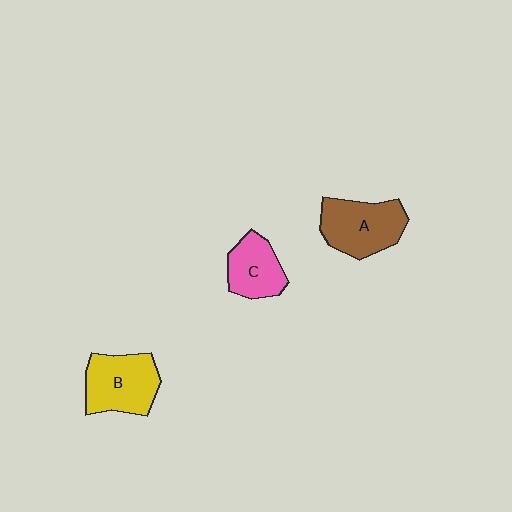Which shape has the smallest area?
Shape C (pink).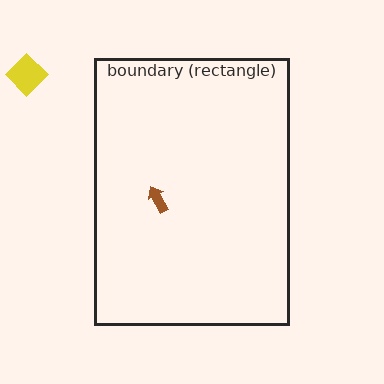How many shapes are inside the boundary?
1 inside, 1 outside.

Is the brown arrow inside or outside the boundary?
Inside.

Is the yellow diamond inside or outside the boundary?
Outside.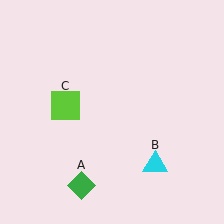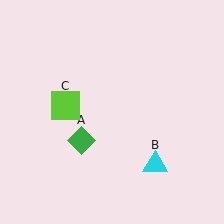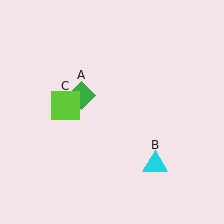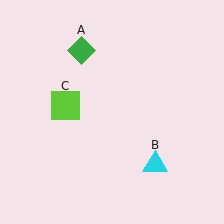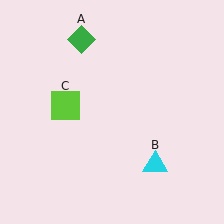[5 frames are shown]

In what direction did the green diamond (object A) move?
The green diamond (object A) moved up.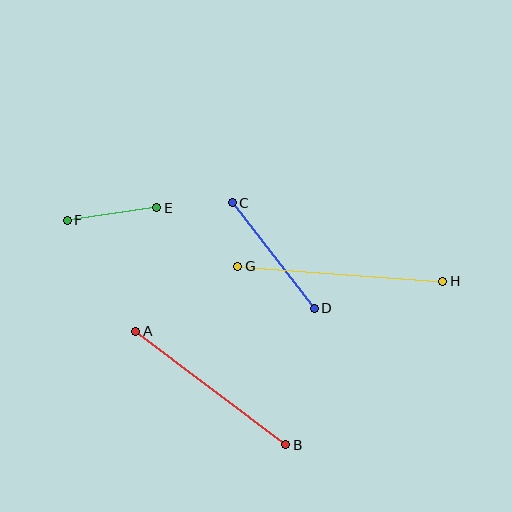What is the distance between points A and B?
The distance is approximately 188 pixels.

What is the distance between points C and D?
The distance is approximately 134 pixels.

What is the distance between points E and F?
The distance is approximately 90 pixels.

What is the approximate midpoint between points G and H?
The midpoint is at approximately (340, 274) pixels.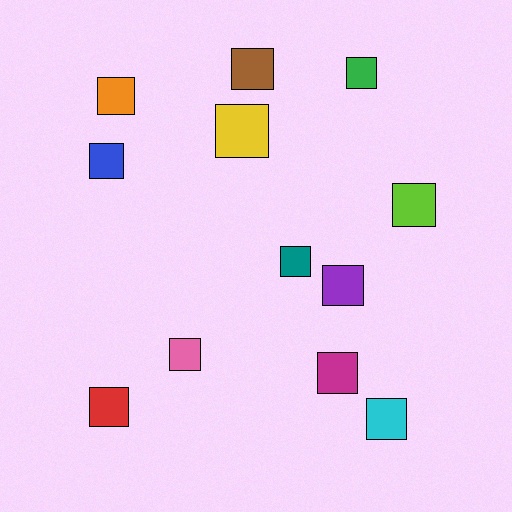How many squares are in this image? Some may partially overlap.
There are 12 squares.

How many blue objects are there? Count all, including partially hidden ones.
There is 1 blue object.